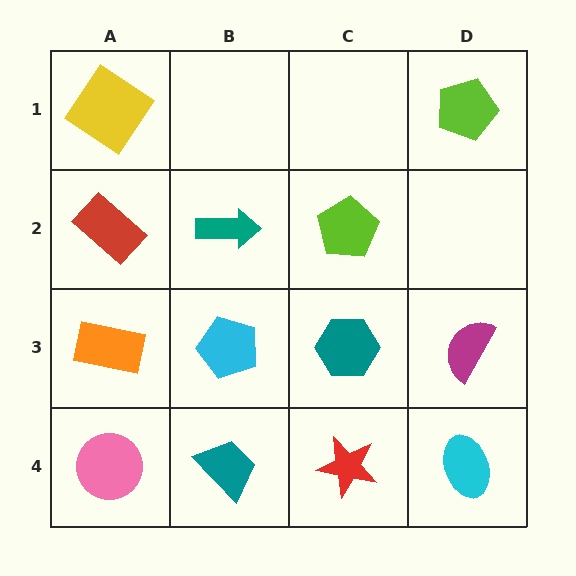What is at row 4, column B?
A teal trapezoid.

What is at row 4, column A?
A pink circle.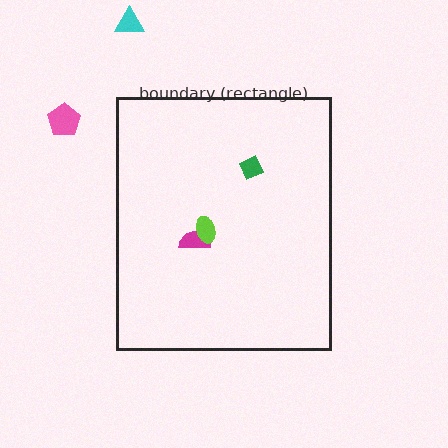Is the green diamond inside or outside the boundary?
Inside.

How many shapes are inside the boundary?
3 inside, 2 outside.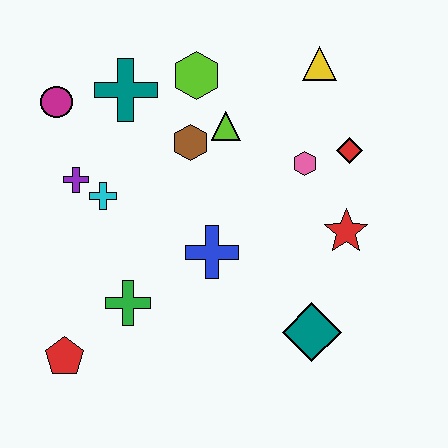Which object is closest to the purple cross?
The cyan cross is closest to the purple cross.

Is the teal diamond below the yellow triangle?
Yes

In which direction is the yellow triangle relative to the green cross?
The yellow triangle is above the green cross.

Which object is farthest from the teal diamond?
The magenta circle is farthest from the teal diamond.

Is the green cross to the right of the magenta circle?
Yes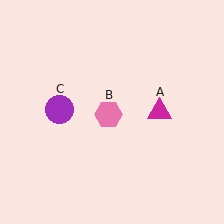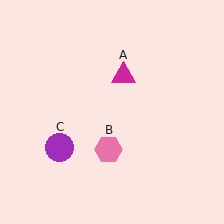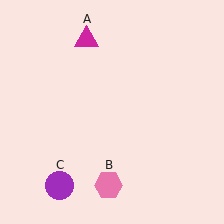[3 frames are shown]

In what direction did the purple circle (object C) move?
The purple circle (object C) moved down.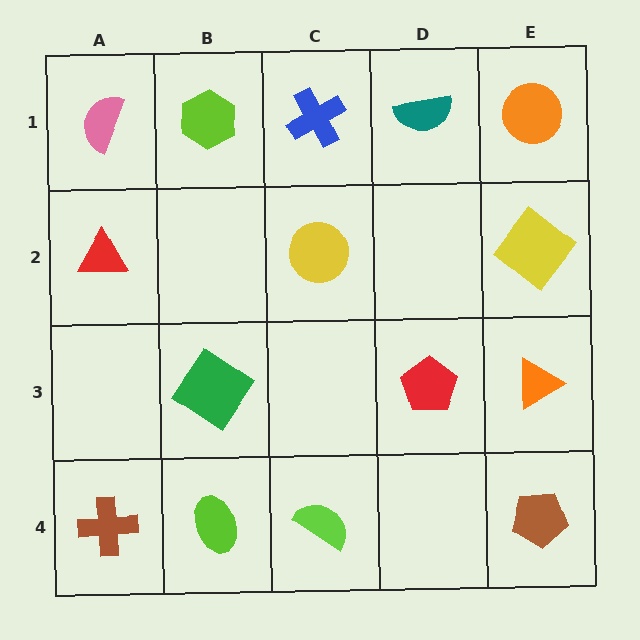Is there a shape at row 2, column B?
No, that cell is empty.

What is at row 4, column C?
A lime semicircle.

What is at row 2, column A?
A red triangle.